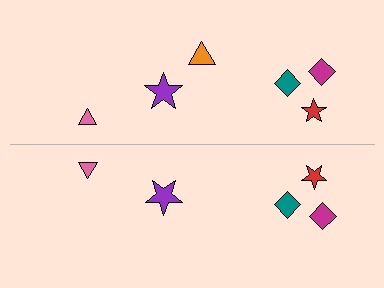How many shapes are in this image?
There are 11 shapes in this image.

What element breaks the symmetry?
A orange triangle is missing from the bottom side.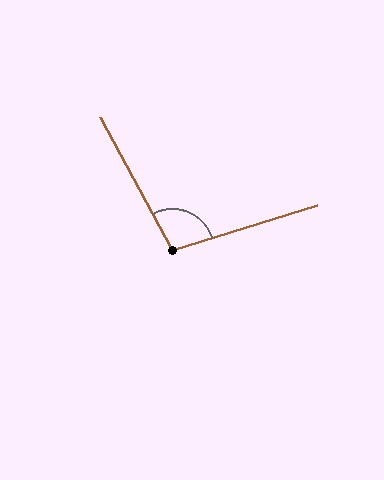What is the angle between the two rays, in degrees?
Approximately 101 degrees.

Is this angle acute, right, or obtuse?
It is obtuse.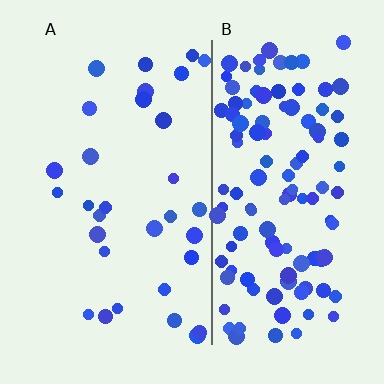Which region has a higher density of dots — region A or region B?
B (the right).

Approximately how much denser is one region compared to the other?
Approximately 3.9× — region B over region A.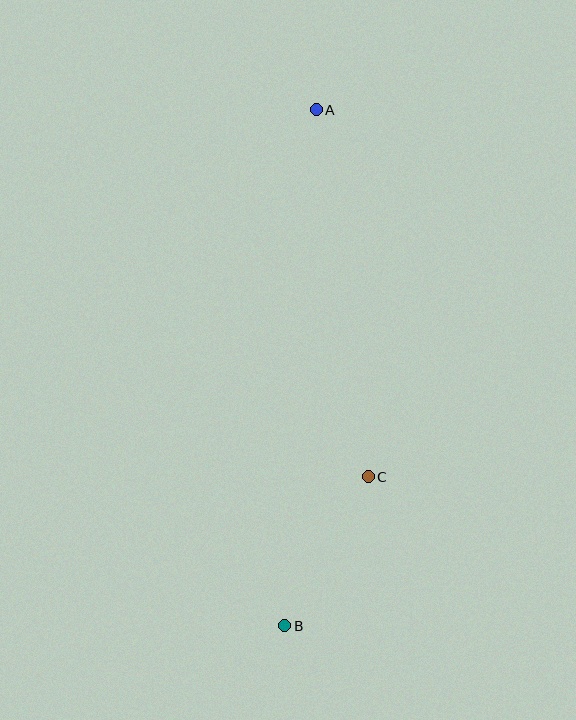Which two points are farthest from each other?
Points A and B are farthest from each other.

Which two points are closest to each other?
Points B and C are closest to each other.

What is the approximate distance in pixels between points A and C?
The distance between A and C is approximately 371 pixels.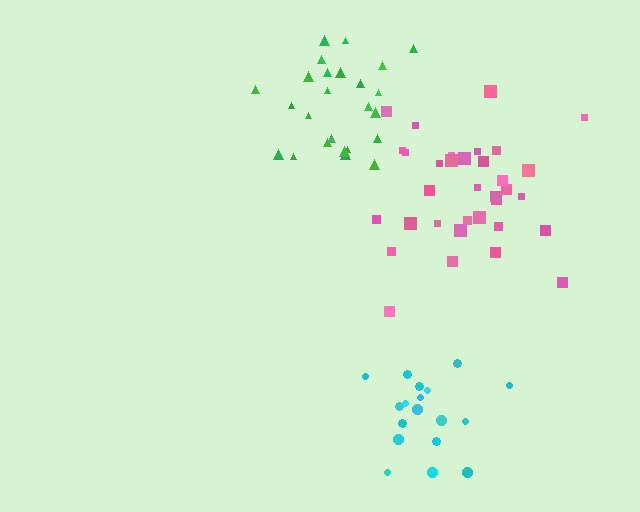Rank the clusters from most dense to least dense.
pink, green, cyan.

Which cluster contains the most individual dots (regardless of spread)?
Pink (35).